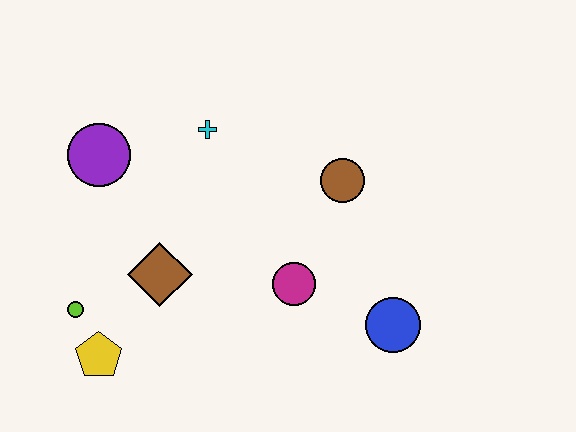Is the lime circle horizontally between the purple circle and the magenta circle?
No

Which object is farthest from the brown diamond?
The blue circle is farthest from the brown diamond.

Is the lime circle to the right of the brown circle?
No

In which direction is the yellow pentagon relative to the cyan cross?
The yellow pentagon is below the cyan cross.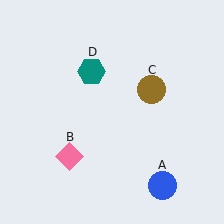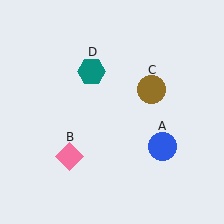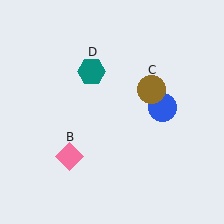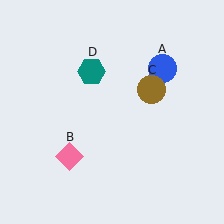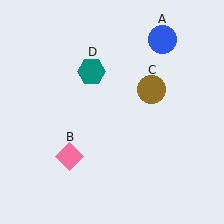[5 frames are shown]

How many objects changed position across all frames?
1 object changed position: blue circle (object A).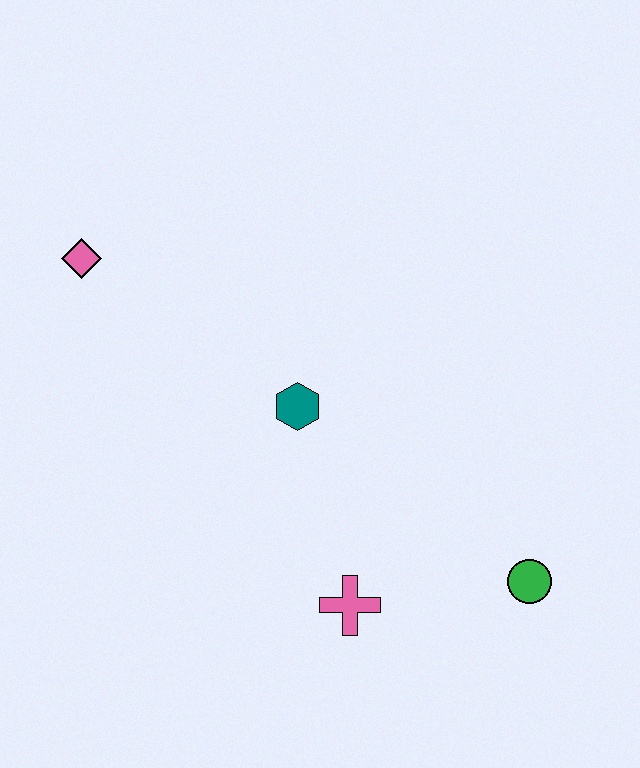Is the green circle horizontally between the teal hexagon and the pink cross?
No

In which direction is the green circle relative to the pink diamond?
The green circle is to the right of the pink diamond.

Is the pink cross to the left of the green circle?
Yes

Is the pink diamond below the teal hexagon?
No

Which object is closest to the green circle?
The pink cross is closest to the green circle.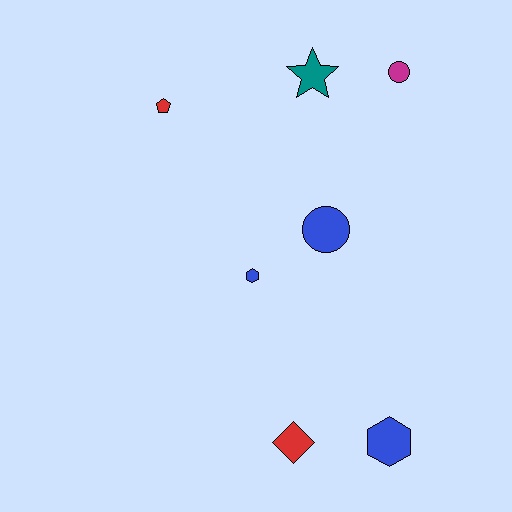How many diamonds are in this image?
There is 1 diamond.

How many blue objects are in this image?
There are 3 blue objects.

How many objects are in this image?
There are 7 objects.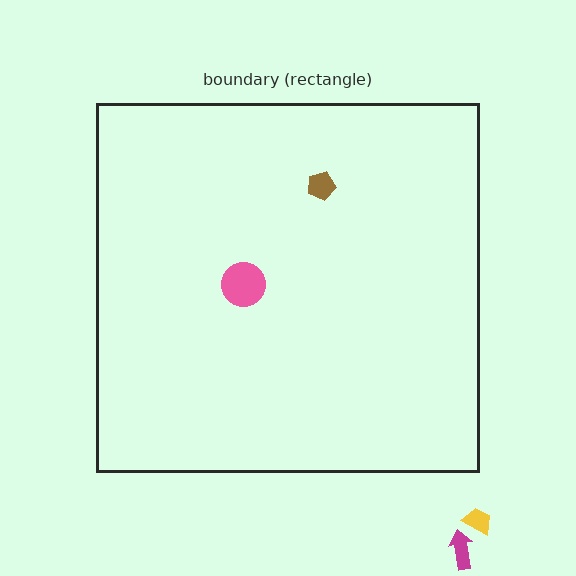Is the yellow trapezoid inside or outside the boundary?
Outside.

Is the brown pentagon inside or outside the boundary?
Inside.